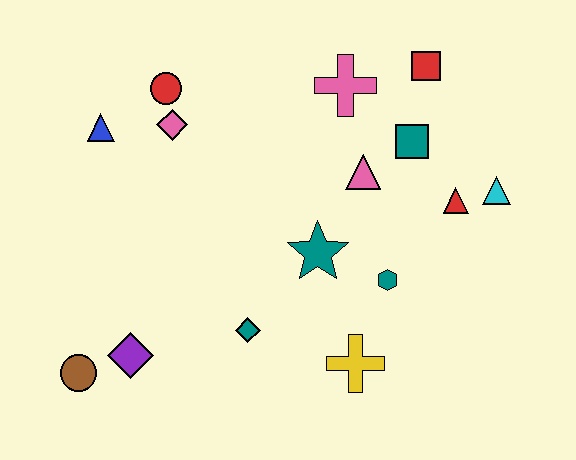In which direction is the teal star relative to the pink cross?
The teal star is below the pink cross.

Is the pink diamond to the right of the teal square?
No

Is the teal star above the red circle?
No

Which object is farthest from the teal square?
The brown circle is farthest from the teal square.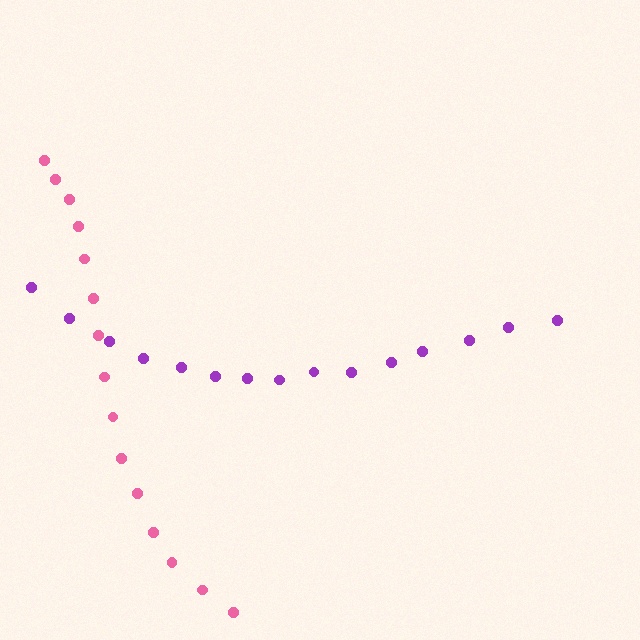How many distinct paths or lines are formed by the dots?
There are 2 distinct paths.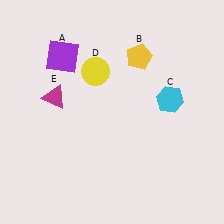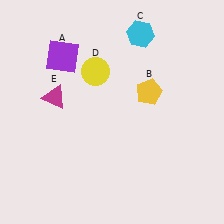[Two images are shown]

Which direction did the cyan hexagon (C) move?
The cyan hexagon (C) moved up.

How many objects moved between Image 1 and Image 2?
2 objects moved between the two images.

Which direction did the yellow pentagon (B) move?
The yellow pentagon (B) moved down.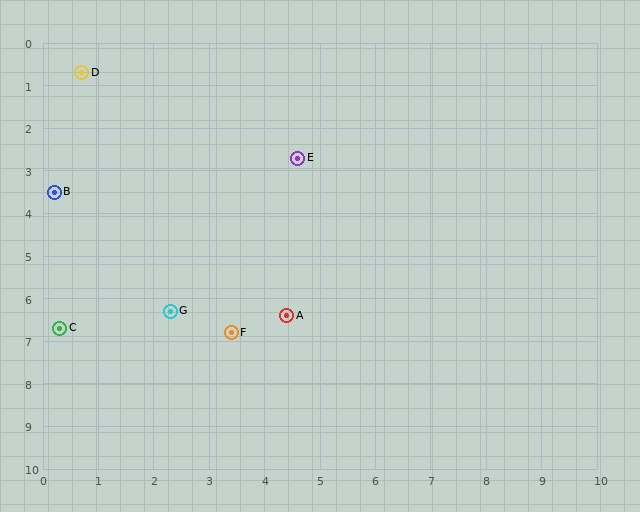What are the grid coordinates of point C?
Point C is at approximately (0.3, 6.7).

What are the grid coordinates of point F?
Point F is at approximately (3.4, 6.8).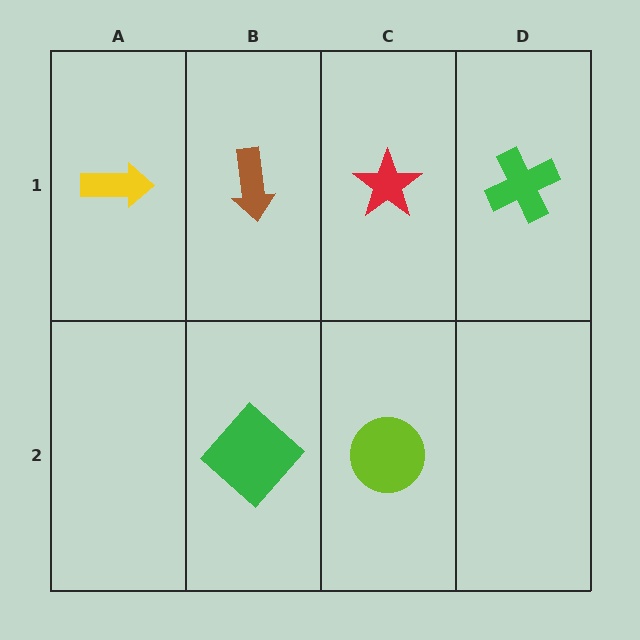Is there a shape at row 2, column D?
No, that cell is empty.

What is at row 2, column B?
A green diamond.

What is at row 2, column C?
A lime circle.